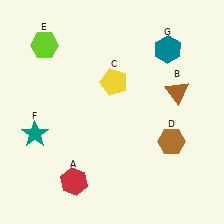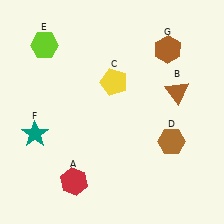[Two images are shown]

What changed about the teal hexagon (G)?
In Image 1, G is teal. In Image 2, it changed to brown.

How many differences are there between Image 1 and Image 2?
There is 1 difference between the two images.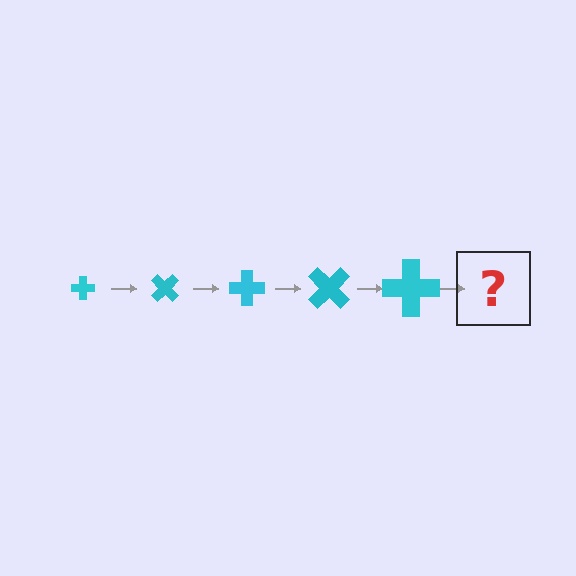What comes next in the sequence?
The next element should be a cross, larger than the previous one and rotated 225 degrees from the start.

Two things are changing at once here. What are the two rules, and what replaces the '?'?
The two rules are that the cross grows larger each step and it rotates 45 degrees each step. The '?' should be a cross, larger than the previous one and rotated 225 degrees from the start.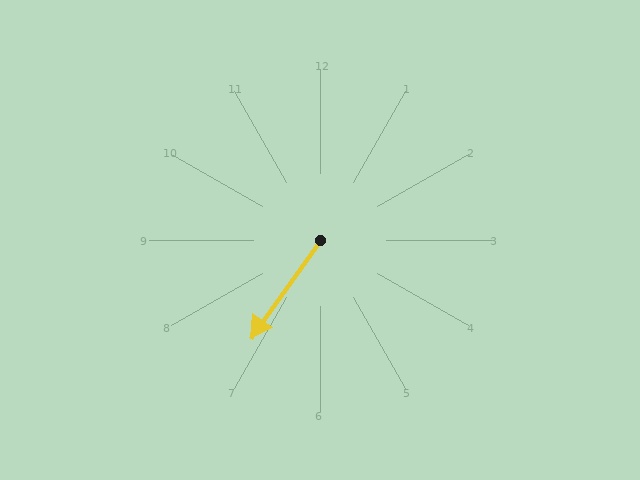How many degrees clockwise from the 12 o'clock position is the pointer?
Approximately 215 degrees.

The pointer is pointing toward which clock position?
Roughly 7 o'clock.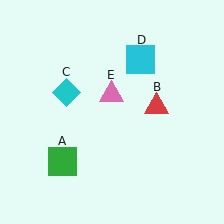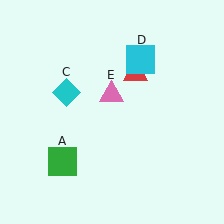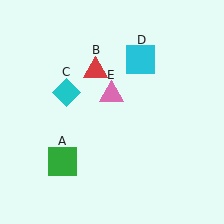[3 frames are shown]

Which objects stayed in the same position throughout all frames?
Green square (object A) and cyan diamond (object C) and cyan square (object D) and pink triangle (object E) remained stationary.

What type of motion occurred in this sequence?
The red triangle (object B) rotated counterclockwise around the center of the scene.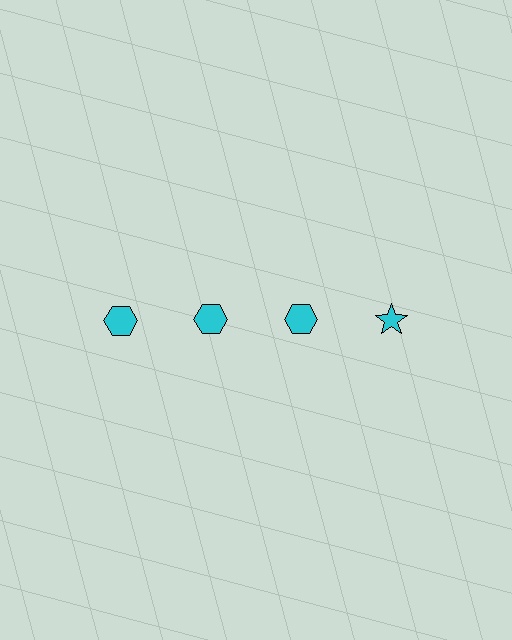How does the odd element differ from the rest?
It has a different shape: star instead of hexagon.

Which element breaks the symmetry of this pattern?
The cyan star in the top row, second from right column breaks the symmetry. All other shapes are cyan hexagons.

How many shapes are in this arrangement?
There are 4 shapes arranged in a grid pattern.